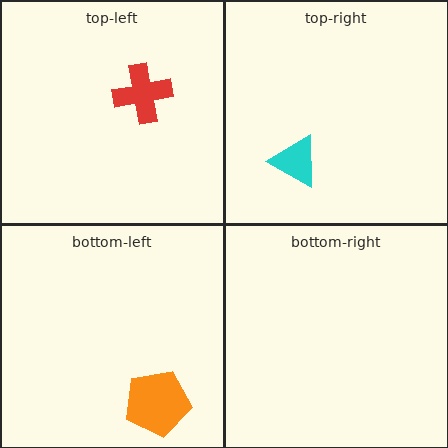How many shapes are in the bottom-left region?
1.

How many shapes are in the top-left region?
1.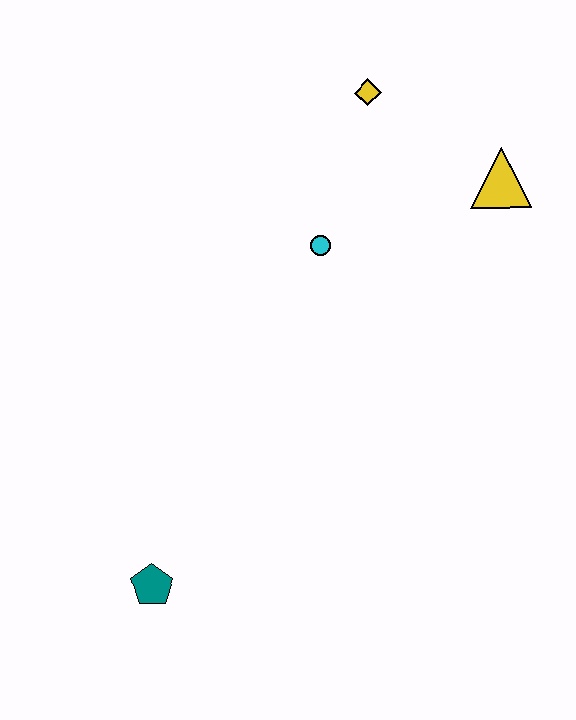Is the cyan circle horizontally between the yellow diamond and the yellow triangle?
No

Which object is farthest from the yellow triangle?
The teal pentagon is farthest from the yellow triangle.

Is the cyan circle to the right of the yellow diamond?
No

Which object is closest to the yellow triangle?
The yellow diamond is closest to the yellow triangle.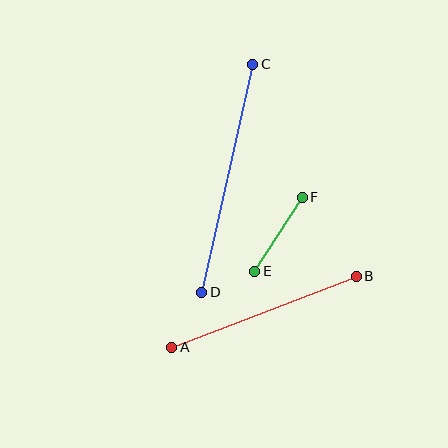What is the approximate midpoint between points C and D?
The midpoint is at approximately (227, 178) pixels.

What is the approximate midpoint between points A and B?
The midpoint is at approximately (264, 312) pixels.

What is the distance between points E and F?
The distance is approximately 88 pixels.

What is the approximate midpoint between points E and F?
The midpoint is at approximately (279, 234) pixels.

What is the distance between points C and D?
The distance is approximately 233 pixels.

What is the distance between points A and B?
The distance is approximately 198 pixels.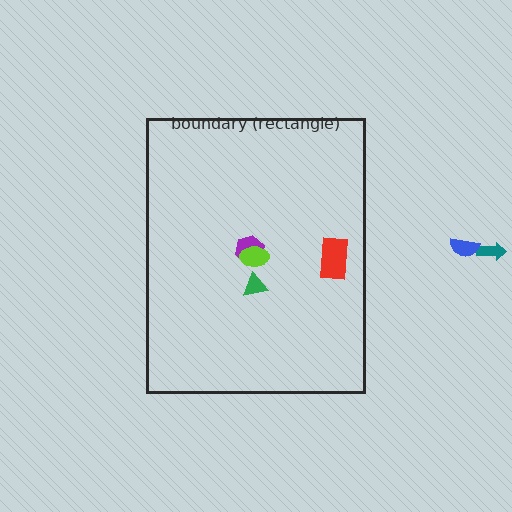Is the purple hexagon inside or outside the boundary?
Inside.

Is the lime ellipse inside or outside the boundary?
Inside.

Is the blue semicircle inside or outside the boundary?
Outside.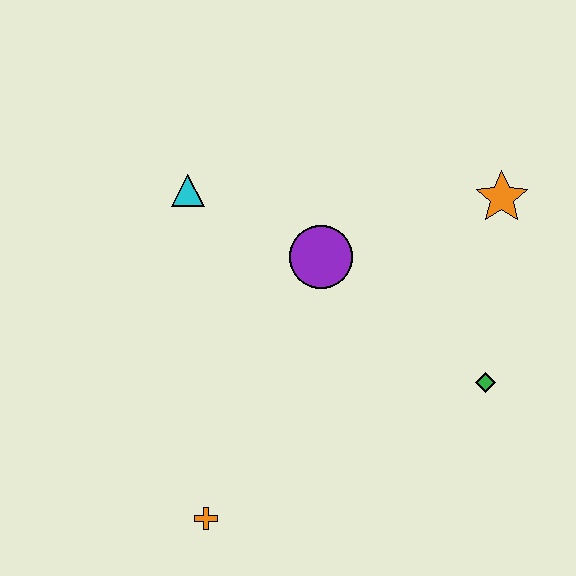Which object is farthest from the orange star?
The orange cross is farthest from the orange star.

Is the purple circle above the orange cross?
Yes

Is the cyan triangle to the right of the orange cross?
No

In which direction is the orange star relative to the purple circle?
The orange star is to the right of the purple circle.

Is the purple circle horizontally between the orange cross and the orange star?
Yes